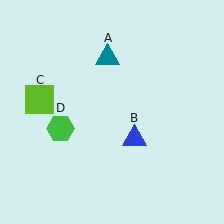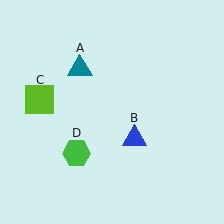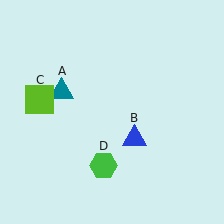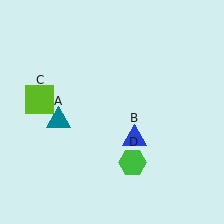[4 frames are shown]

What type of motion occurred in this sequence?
The teal triangle (object A), green hexagon (object D) rotated counterclockwise around the center of the scene.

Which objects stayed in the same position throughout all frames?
Blue triangle (object B) and lime square (object C) remained stationary.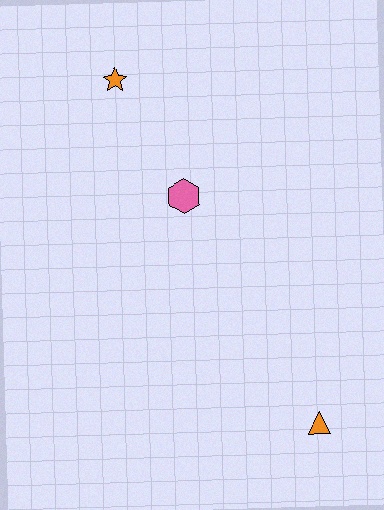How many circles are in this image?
There are no circles.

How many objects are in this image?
There are 3 objects.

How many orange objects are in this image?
There are 2 orange objects.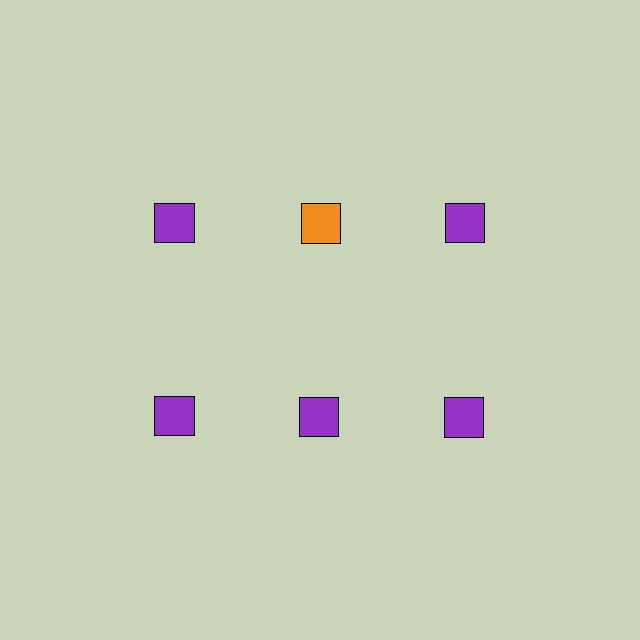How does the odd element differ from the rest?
It has a different color: orange instead of purple.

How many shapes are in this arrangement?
There are 6 shapes arranged in a grid pattern.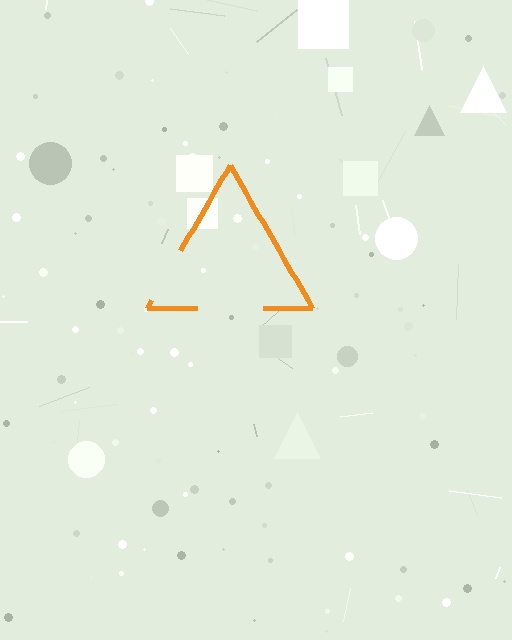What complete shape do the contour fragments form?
The contour fragments form a triangle.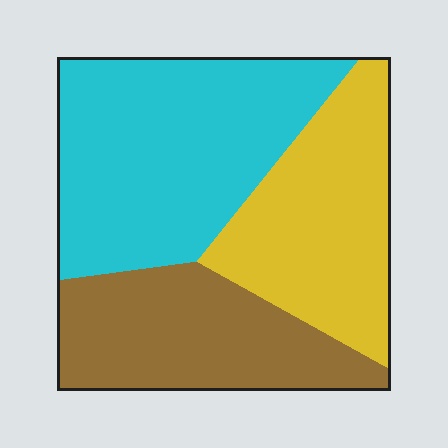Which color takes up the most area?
Cyan, at roughly 40%.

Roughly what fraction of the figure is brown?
Brown takes up between a quarter and a half of the figure.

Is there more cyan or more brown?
Cyan.